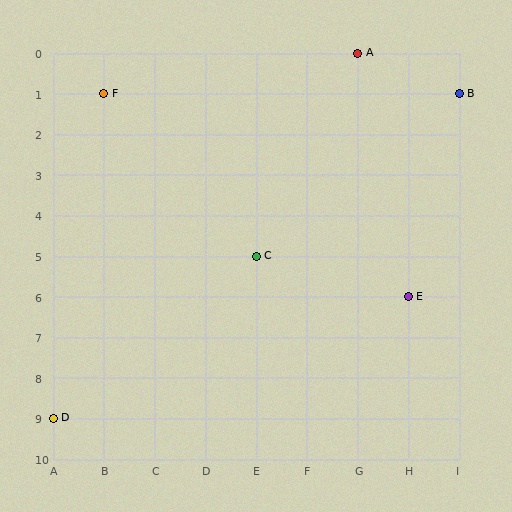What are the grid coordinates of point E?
Point E is at grid coordinates (H, 6).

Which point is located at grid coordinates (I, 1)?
Point B is at (I, 1).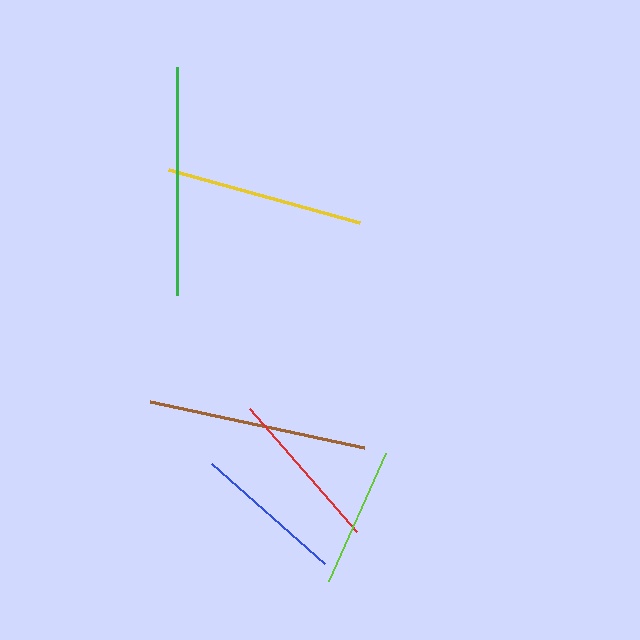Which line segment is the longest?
The green line is the longest at approximately 228 pixels.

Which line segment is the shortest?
The lime line is the shortest at approximately 141 pixels.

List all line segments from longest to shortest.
From longest to shortest: green, brown, yellow, red, blue, lime.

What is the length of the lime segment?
The lime segment is approximately 141 pixels long.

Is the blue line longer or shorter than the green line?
The green line is longer than the blue line.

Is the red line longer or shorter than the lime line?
The red line is longer than the lime line.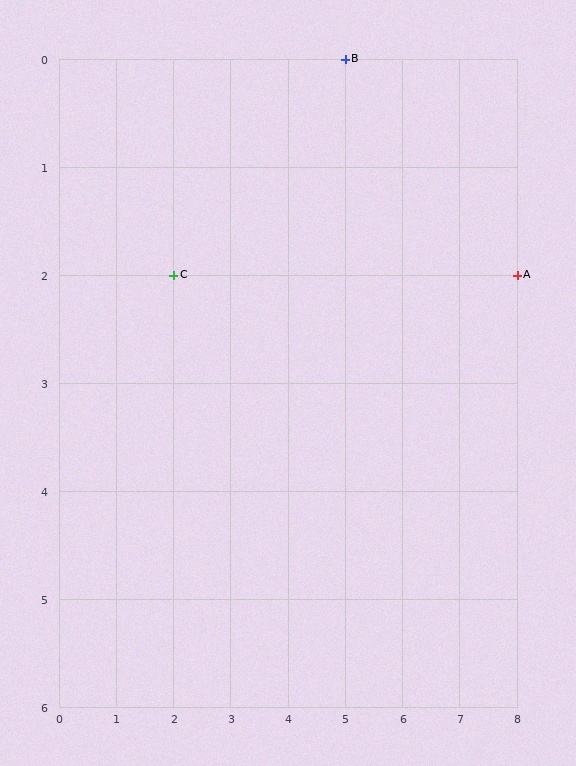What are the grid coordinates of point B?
Point B is at grid coordinates (5, 0).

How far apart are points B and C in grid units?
Points B and C are 3 columns and 2 rows apart (about 3.6 grid units diagonally).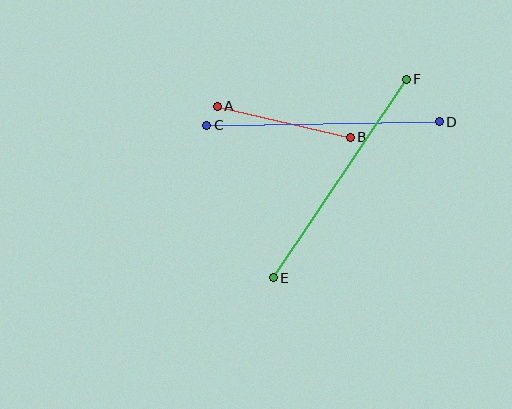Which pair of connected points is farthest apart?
Points E and F are farthest apart.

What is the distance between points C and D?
The distance is approximately 233 pixels.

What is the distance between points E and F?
The distance is approximately 239 pixels.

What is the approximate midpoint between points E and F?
The midpoint is at approximately (340, 179) pixels.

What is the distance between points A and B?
The distance is approximately 136 pixels.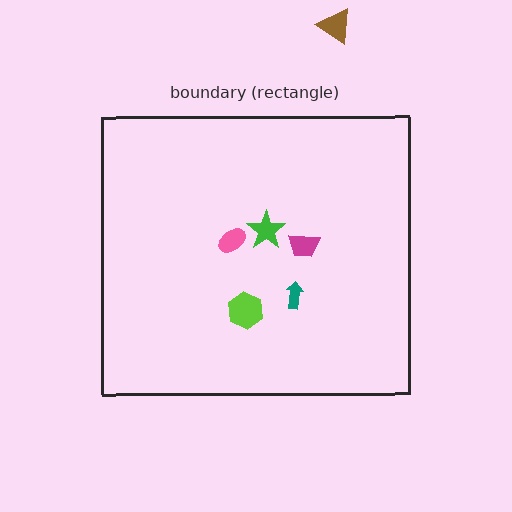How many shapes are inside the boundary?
5 inside, 1 outside.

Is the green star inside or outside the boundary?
Inside.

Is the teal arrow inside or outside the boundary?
Inside.